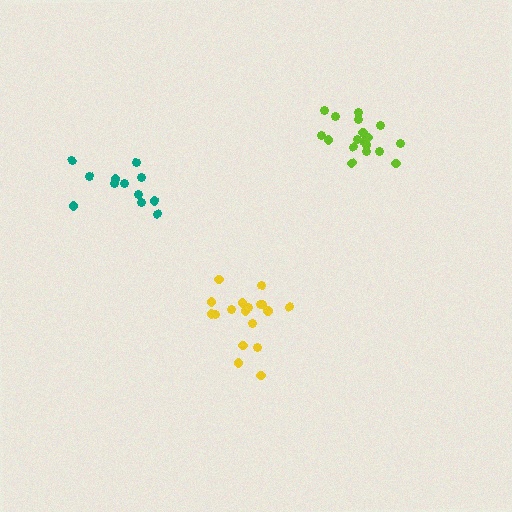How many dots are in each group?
Group 1: 18 dots, Group 2: 18 dots, Group 3: 12 dots (48 total).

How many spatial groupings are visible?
There are 3 spatial groupings.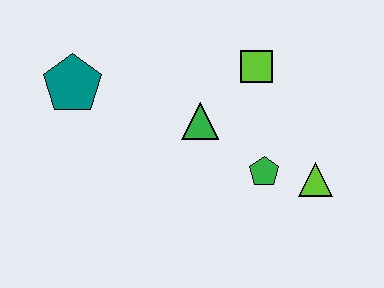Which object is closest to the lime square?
The green triangle is closest to the lime square.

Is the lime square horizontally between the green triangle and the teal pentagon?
No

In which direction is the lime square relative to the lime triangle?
The lime square is above the lime triangle.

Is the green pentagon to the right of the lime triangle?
No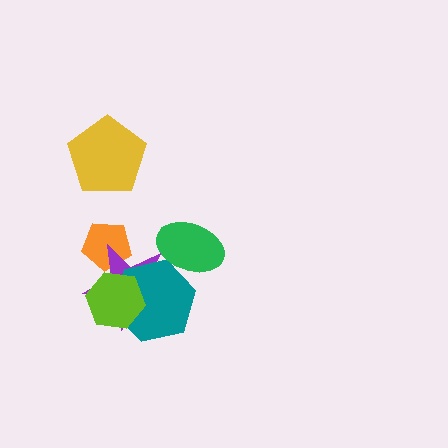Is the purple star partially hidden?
Yes, it is partially covered by another shape.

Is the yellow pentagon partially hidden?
No, no other shape covers it.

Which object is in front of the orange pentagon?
The purple star is in front of the orange pentagon.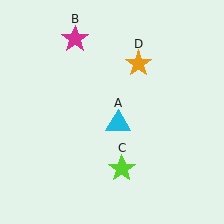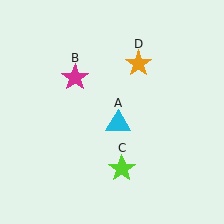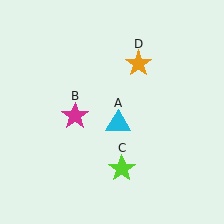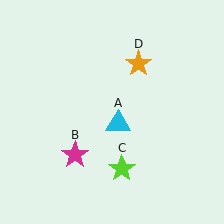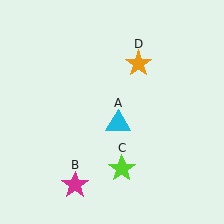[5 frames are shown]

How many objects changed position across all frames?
1 object changed position: magenta star (object B).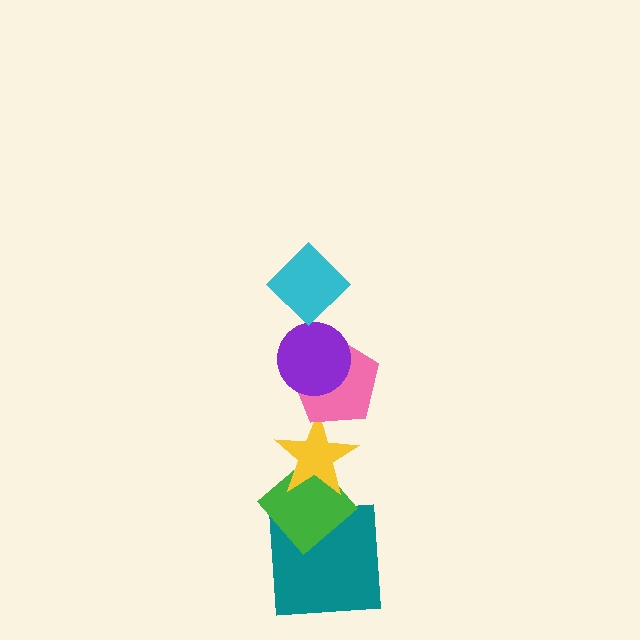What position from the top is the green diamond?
The green diamond is 5th from the top.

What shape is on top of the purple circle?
The cyan diamond is on top of the purple circle.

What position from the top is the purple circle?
The purple circle is 2nd from the top.